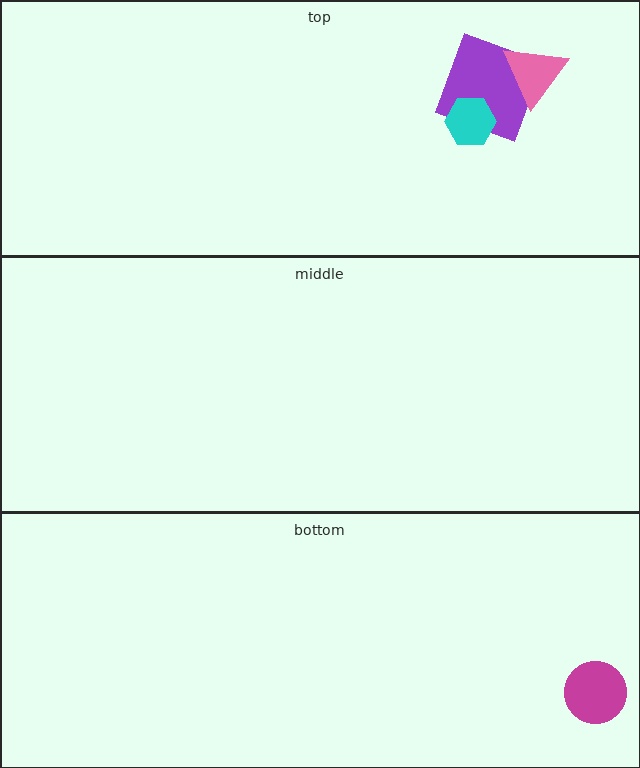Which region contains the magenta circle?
The bottom region.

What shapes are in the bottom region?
The magenta circle.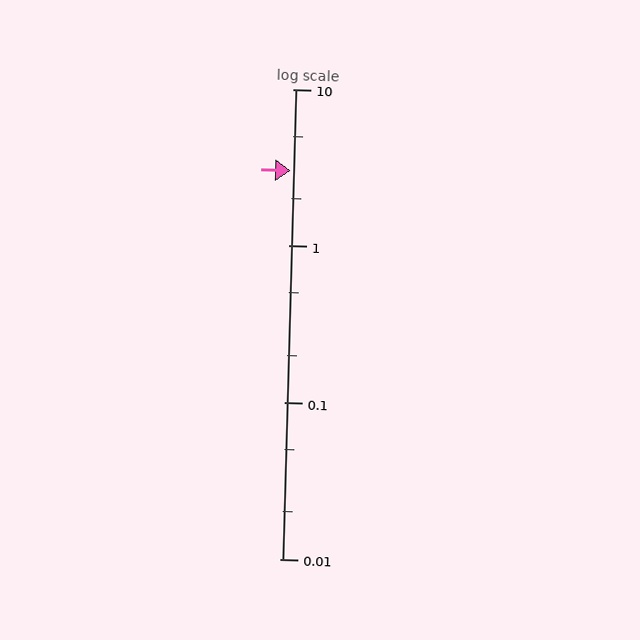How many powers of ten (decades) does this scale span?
The scale spans 3 decades, from 0.01 to 10.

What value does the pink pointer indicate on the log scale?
The pointer indicates approximately 3.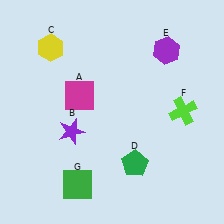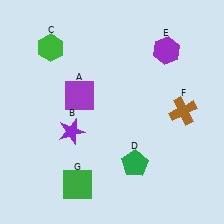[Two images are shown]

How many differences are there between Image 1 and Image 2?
There are 3 differences between the two images.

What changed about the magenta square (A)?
In Image 1, A is magenta. In Image 2, it changed to purple.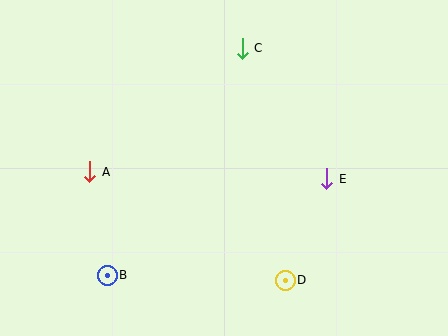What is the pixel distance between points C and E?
The distance between C and E is 155 pixels.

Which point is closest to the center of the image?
Point E at (327, 179) is closest to the center.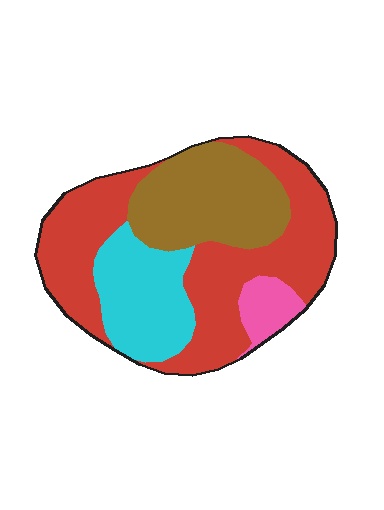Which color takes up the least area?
Pink, at roughly 5%.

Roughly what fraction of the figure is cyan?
Cyan takes up about one fifth (1/5) of the figure.